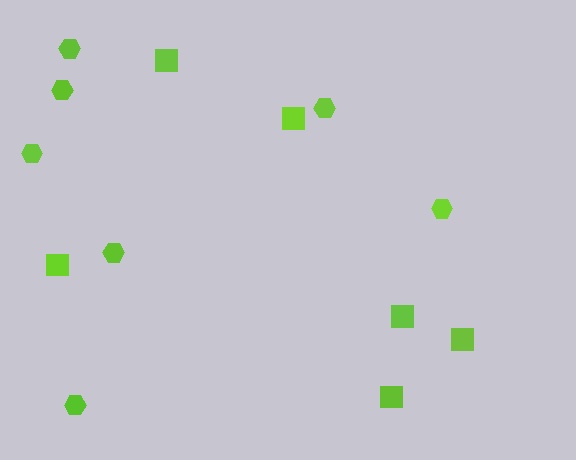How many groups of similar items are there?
There are 2 groups: one group of hexagons (7) and one group of squares (6).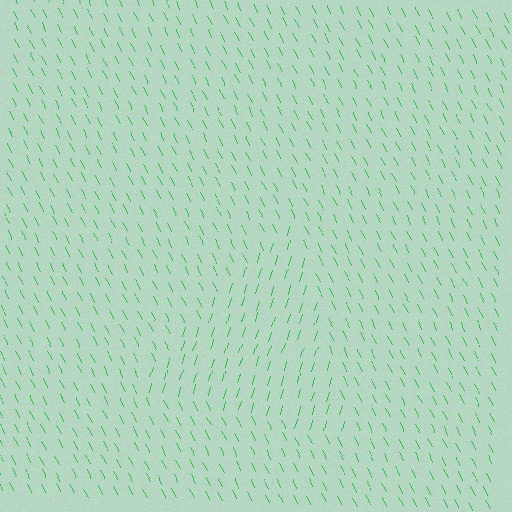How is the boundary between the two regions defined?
The boundary is defined purely by a change in line orientation (approximately 45 degrees difference). All lines are the same color and thickness.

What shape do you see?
I see a triangle.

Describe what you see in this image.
The image is filled with small green line segments. A triangle region in the image has lines oriented differently from the surrounding lines, creating a visible texture boundary.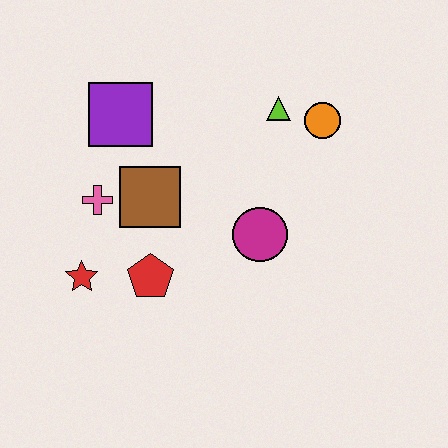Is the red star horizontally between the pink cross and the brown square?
No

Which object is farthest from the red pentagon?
The orange circle is farthest from the red pentagon.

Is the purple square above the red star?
Yes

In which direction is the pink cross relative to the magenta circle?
The pink cross is to the left of the magenta circle.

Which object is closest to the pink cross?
The brown square is closest to the pink cross.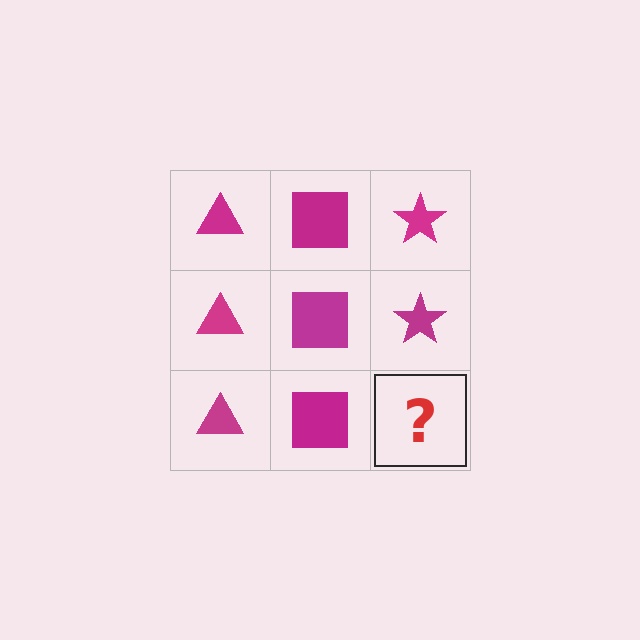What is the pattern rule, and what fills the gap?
The rule is that each column has a consistent shape. The gap should be filled with a magenta star.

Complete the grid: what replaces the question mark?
The question mark should be replaced with a magenta star.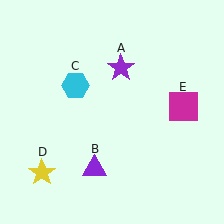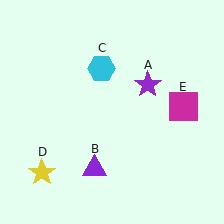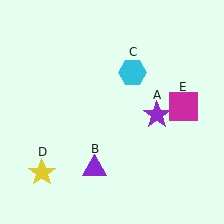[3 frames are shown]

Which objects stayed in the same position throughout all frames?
Purple triangle (object B) and yellow star (object D) and magenta square (object E) remained stationary.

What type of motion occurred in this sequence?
The purple star (object A), cyan hexagon (object C) rotated clockwise around the center of the scene.